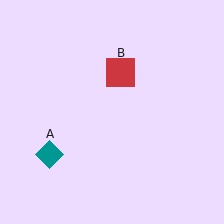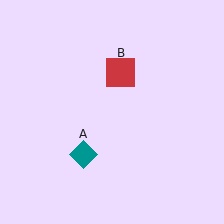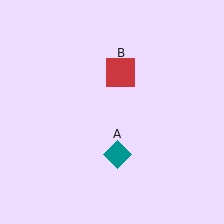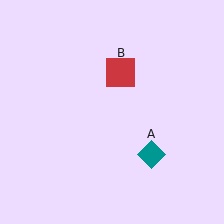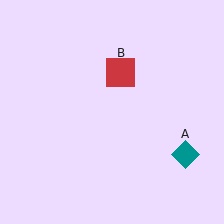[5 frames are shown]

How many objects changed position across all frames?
1 object changed position: teal diamond (object A).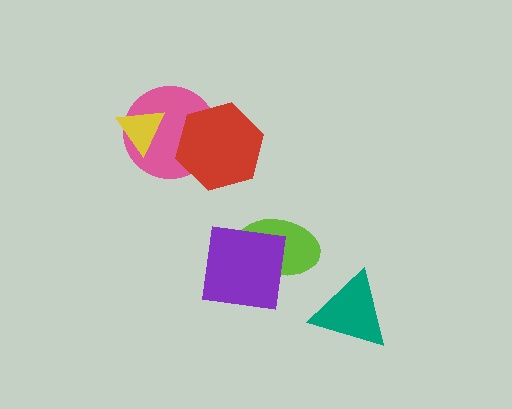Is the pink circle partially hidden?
Yes, it is partially covered by another shape.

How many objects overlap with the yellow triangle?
1 object overlaps with the yellow triangle.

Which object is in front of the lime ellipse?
The purple square is in front of the lime ellipse.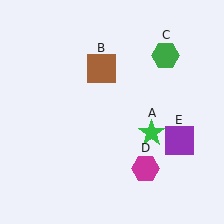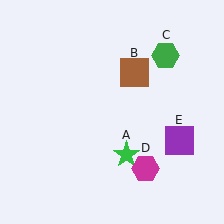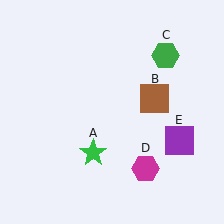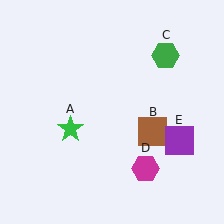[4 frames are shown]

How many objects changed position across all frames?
2 objects changed position: green star (object A), brown square (object B).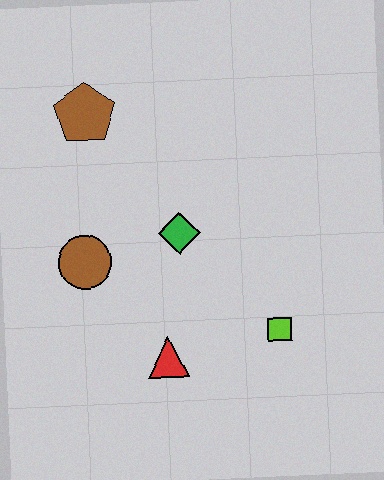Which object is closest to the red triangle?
The lime square is closest to the red triangle.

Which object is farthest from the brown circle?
The lime square is farthest from the brown circle.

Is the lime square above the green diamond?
No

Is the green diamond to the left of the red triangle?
No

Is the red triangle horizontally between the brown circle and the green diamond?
Yes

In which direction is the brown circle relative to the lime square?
The brown circle is to the left of the lime square.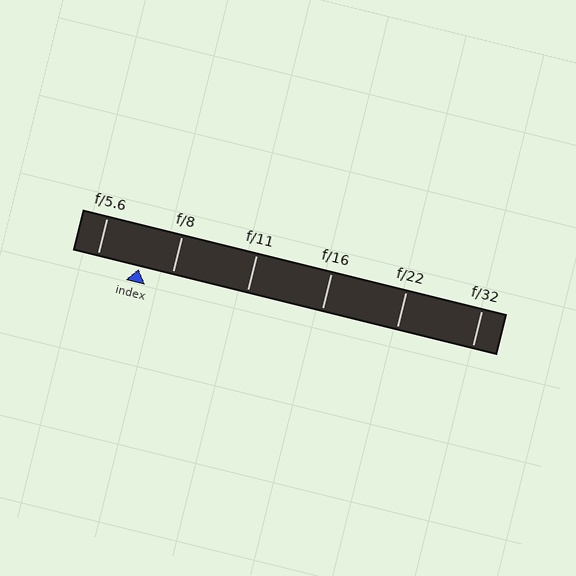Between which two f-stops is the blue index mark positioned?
The index mark is between f/5.6 and f/8.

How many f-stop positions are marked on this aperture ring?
There are 6 f-stop positions marked.